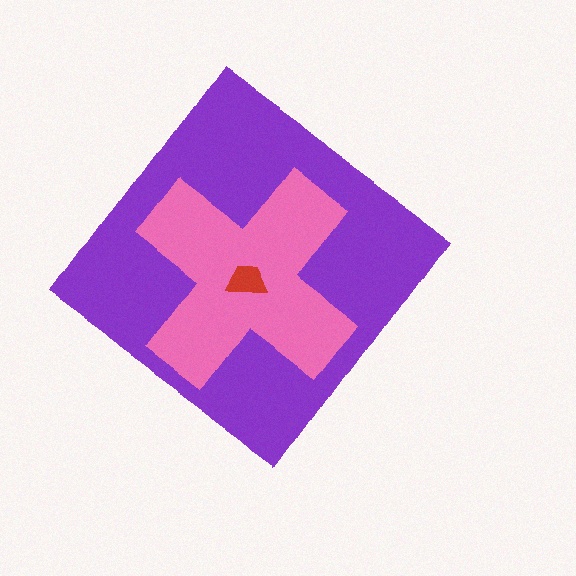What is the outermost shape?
The purple diamond.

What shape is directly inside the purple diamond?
The pink cross.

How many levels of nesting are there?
3.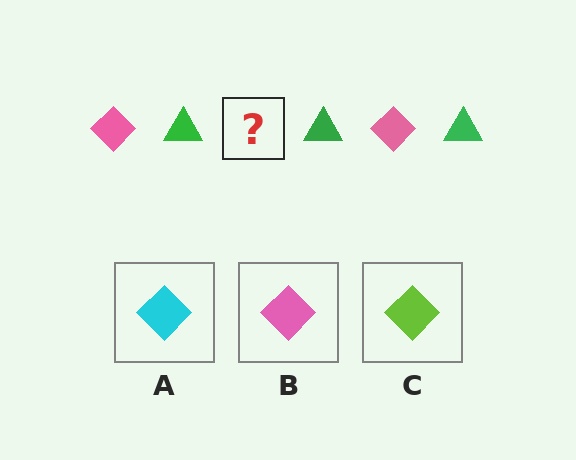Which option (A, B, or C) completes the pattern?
B.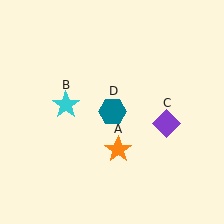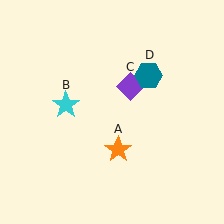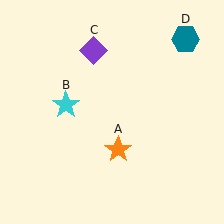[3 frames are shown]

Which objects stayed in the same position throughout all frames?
Orange star (object A) and cyan star (object B) remained stationary.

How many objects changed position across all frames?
2 objects changed position: purple diamond (object C), teal hexagon (object D).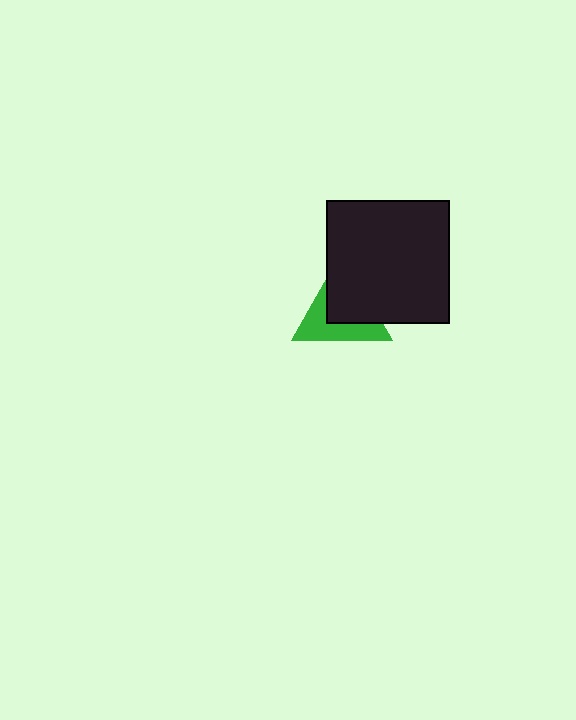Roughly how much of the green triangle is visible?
About half of it is visible (roughly 48%).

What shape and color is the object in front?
The object in front is a black square.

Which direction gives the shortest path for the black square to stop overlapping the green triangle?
Moving toward the upper-right gives the shortest separation.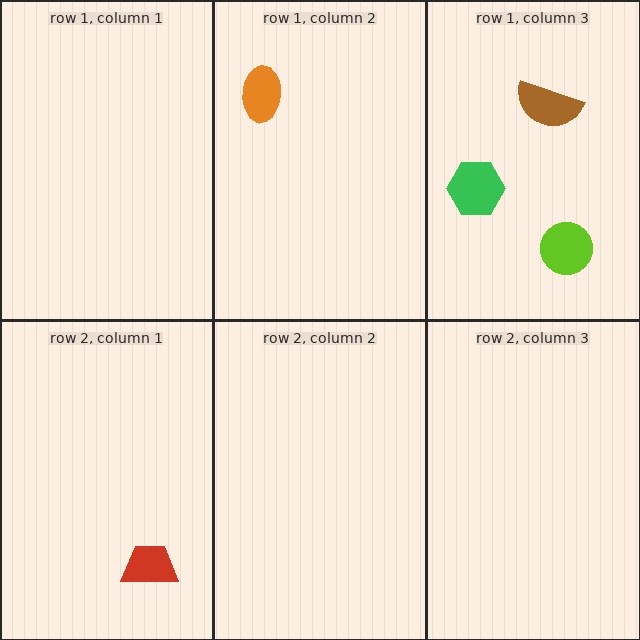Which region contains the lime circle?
The row 1, column 3 region.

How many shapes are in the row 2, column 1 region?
1.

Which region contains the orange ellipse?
The row 1, column 2 region.